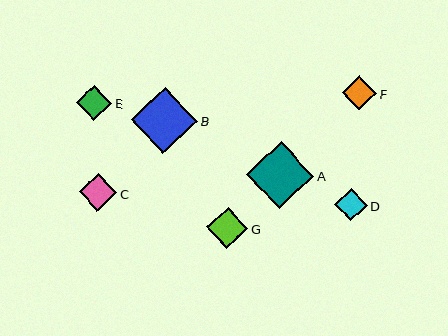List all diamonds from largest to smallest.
From largest to smallest: A, B, G, C, E, F, D.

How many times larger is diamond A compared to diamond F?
Diamond A is approximately 2.0 times the size of diamond F.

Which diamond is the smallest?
Diamond D is the smallest with a size of approximately 32 pixels.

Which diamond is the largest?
Diamond A is the largest with a size of approximately 67 pixels.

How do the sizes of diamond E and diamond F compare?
Diamond E and diamond F are approximately the same size.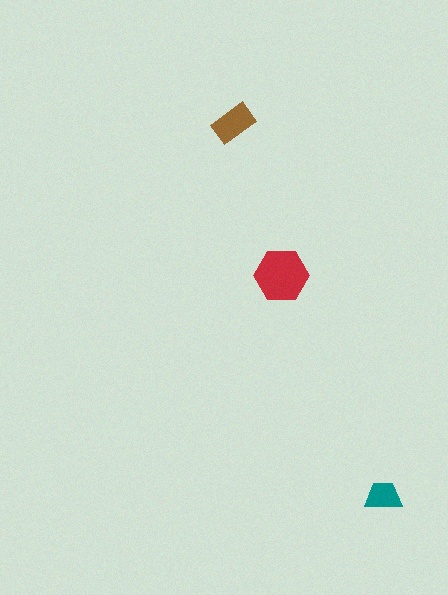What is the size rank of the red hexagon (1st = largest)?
1st.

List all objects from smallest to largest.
The teal trapezoid, the brown rectangle, the red hexagon.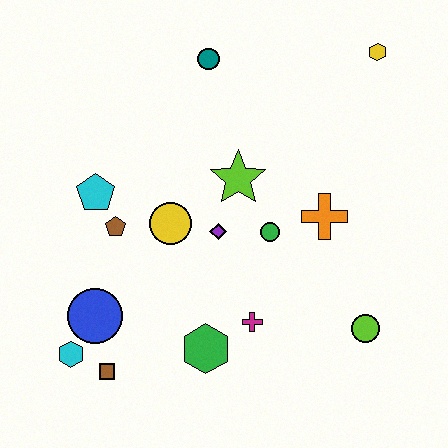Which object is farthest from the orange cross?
The cyan hexagon is farthest from the orange cross.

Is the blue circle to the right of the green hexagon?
No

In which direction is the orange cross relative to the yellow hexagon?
The orange cross is below the yellow hexagon.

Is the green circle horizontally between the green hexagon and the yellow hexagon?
Yes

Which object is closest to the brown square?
The cyan hexagon is closest to the brown square.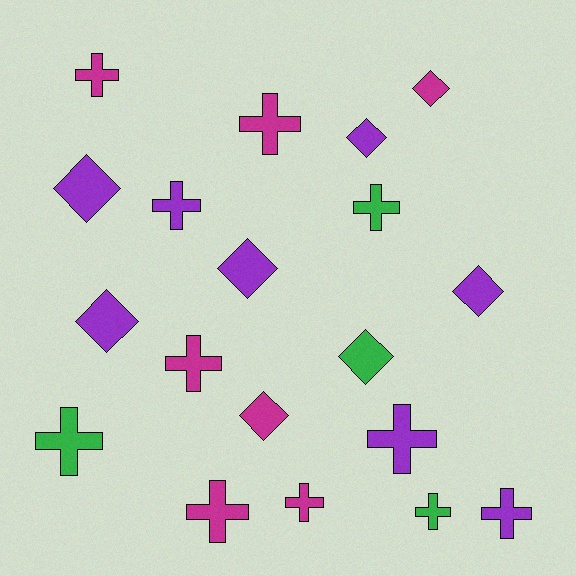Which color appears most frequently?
Purple, with 8 objects.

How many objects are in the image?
There are 19 objects.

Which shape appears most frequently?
Cross, with 11 objects.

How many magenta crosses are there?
There are 5 magenta crosses.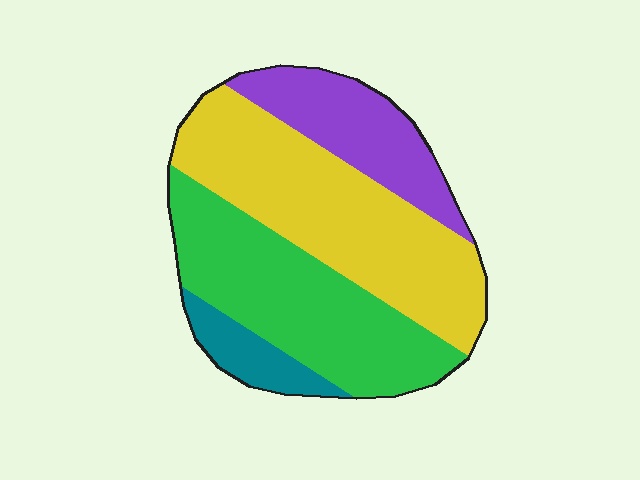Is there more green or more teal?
Green.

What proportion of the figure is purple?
Purple covers 18% of the figure.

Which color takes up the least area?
Teal, at roughly 10%.